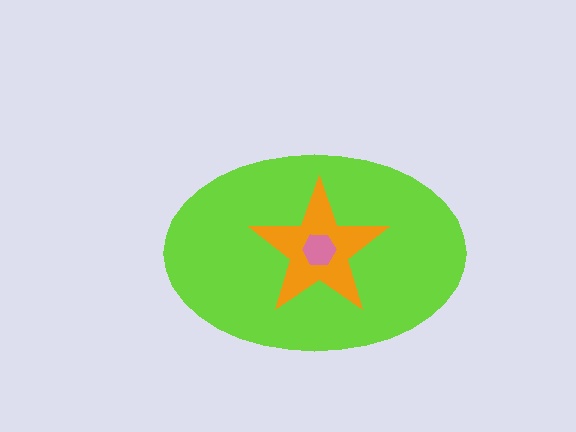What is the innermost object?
The pink hexagon.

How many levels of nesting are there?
3.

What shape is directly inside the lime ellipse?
The orange star.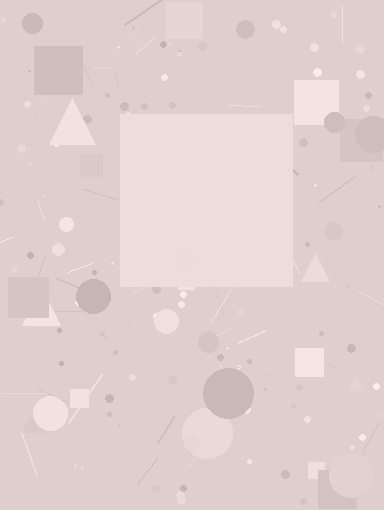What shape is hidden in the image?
A square is hidden in the image.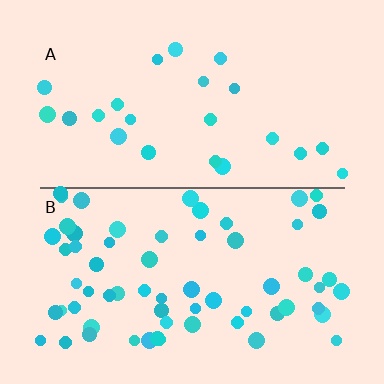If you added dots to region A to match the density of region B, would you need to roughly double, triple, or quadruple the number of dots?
Approximately triple.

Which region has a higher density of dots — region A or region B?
B (the bottom).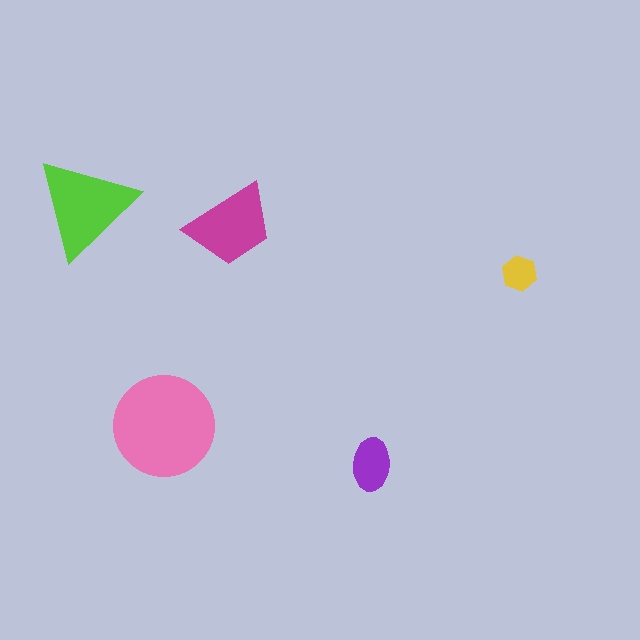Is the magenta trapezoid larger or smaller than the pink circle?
Smaller.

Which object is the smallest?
The yellow hexagon.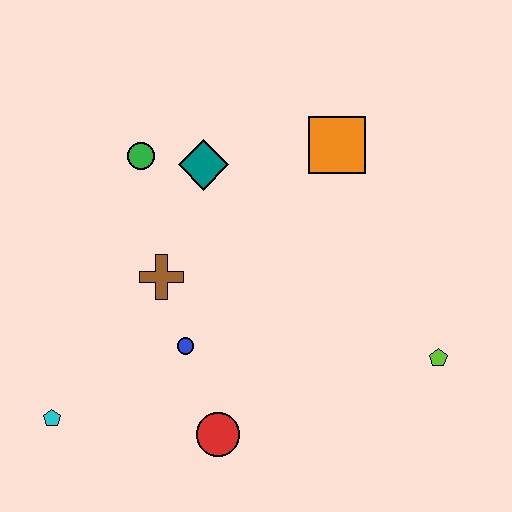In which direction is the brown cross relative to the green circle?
The brown cross is below the green circle.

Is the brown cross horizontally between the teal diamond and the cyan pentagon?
Yes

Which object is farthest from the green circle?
The lime pentagon is farthest from the green circle.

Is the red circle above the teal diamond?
No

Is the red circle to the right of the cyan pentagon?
Yes